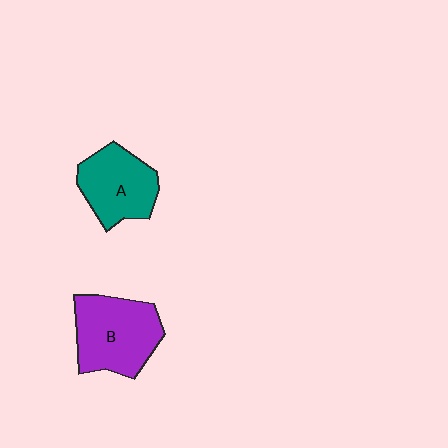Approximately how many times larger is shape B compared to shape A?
Approximately 1.2 times.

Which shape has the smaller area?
Shape A (teal).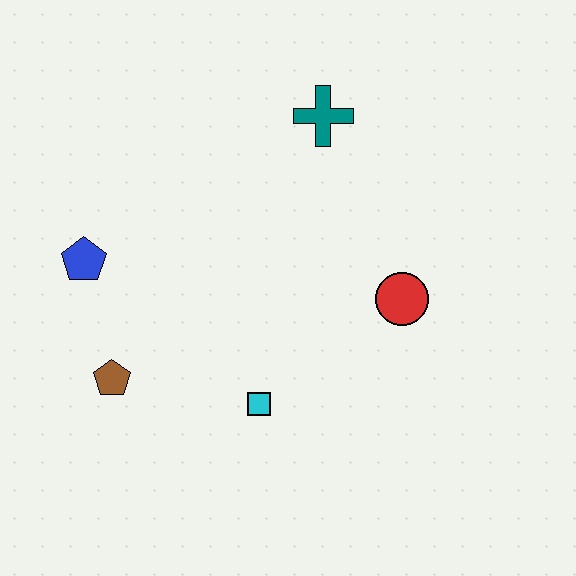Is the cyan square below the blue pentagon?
Yes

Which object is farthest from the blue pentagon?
The red circle is farthest from the blue pentagon.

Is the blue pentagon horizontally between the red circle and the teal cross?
No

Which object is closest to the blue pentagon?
The brown pentagon is closest to the blue pentagon.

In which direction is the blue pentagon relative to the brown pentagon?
The blue pentagon is above the brown pentagon.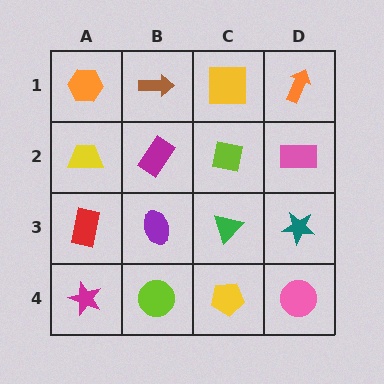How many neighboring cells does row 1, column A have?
2.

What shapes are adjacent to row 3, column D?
A pink rectangle (row 2, column D), a pink circle (row 4, column D), a green triangle (row 3, column C).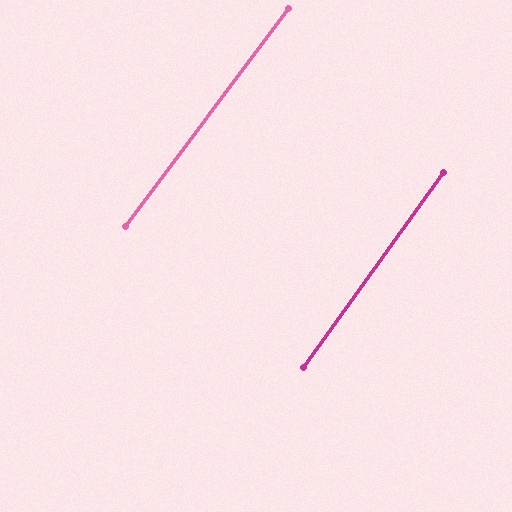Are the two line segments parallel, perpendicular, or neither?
Parallel — their directions differ by only 1.1°.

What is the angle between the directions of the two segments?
Approximately 1 degree.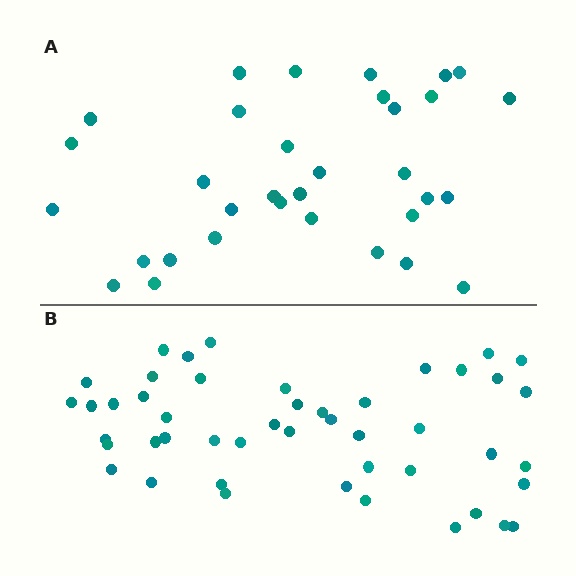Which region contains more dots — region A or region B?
Region B (the bottom region) has more dots.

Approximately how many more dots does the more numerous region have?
Region B has approximately 15 more dots than region A.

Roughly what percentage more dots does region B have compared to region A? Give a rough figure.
About 40% more.